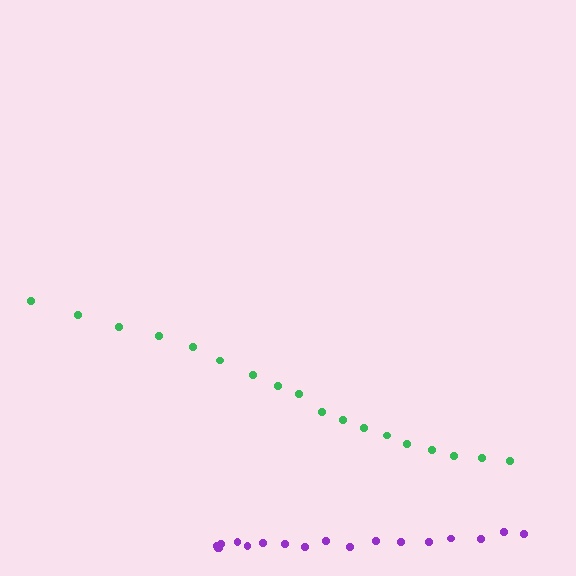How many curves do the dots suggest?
There are 2 distinct paths.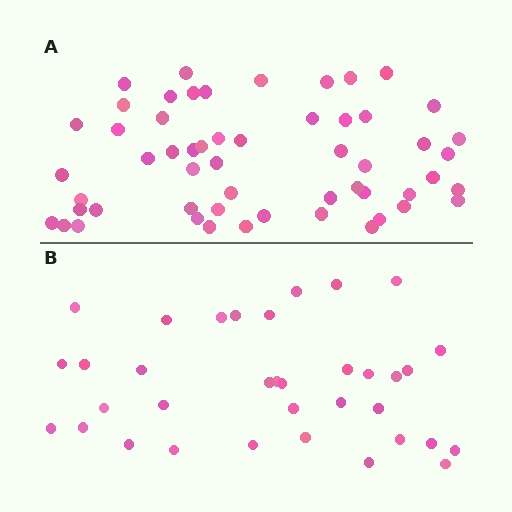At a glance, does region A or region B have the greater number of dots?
Region A (the top region) has more dots.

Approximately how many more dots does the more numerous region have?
Region A has approximately 20 more dots than region B.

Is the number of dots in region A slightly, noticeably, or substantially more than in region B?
Region A has substantially more. The ratio is roughly 1.6 to 1.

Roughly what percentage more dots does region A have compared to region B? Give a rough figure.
About 55% more.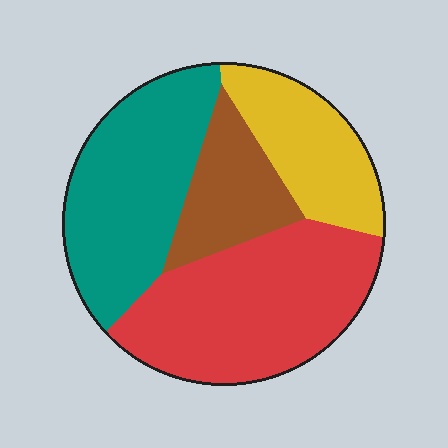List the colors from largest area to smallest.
From largest to smallest: red, teal, yellow, brown.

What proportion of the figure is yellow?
Yellow covers 18% of the figure.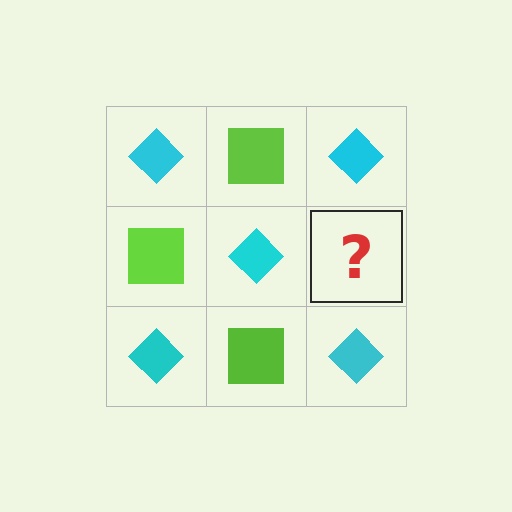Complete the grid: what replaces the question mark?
The question mark should be replaced with a lime square.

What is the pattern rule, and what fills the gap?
The rule is that it alternates cyan diamond and lime square in a checkerboard pattern. The gap should be filled with a lime square.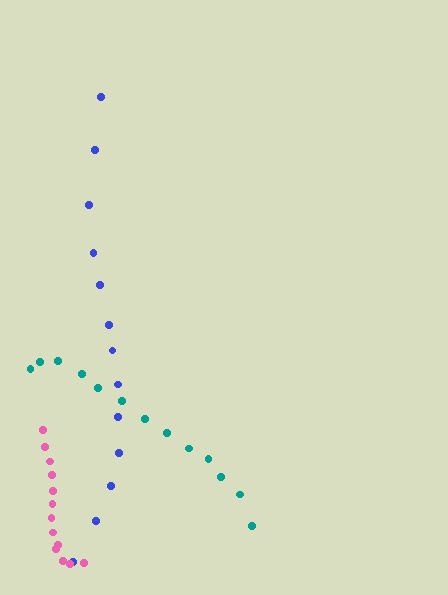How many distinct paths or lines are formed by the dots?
There are 3 distinct paths.